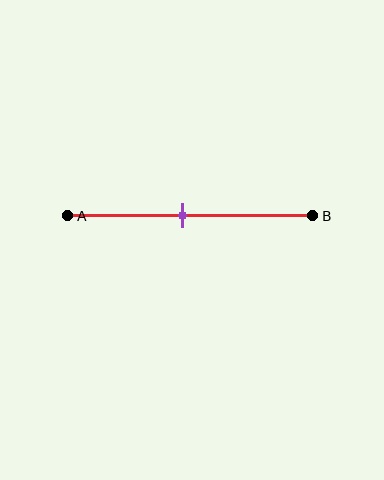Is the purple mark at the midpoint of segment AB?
No, the mark is at about 45% from A, not at the 50% midpoint.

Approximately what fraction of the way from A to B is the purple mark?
The purple mark is approximately 45% of the way from A to B.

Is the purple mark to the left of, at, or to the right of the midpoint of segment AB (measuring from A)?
The purple mark is to the left of the midpoint of segment AB.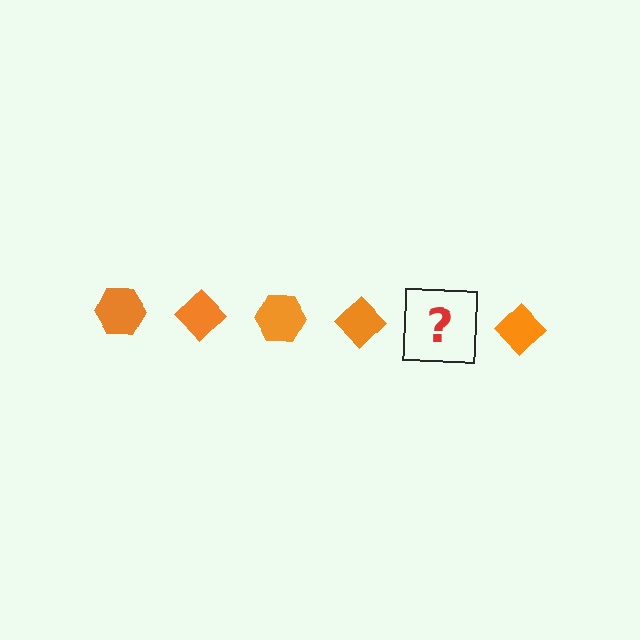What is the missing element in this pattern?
The missing element is an orange hexagon.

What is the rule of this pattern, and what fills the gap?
The rule is that the pattern cycles through hexagon, diamond shapes in orange. The gap should be filled with an orange hexagon.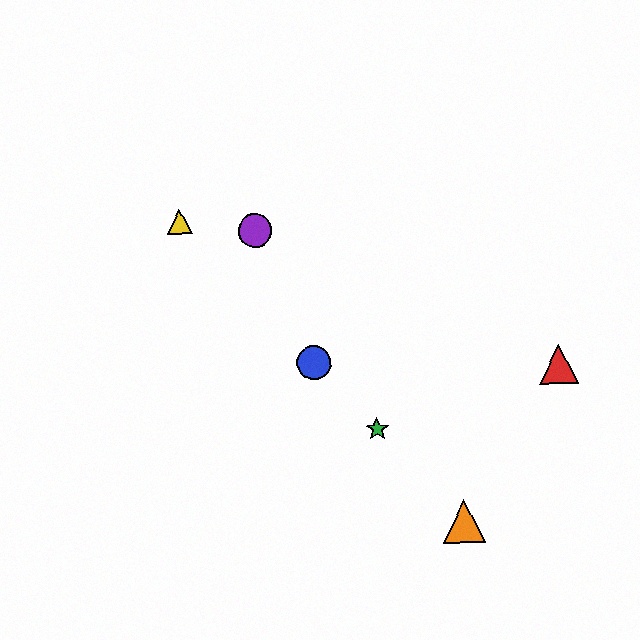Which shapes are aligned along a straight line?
The blue circle, the green star, the yellow triangle, the orange triangle are aligned along a straight line.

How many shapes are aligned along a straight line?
4 shapes (the blue circle, the green star, the yellow triangle, the orange triangle) are aligned along a straight line.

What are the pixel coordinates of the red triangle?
The red triangle is at (559, 364).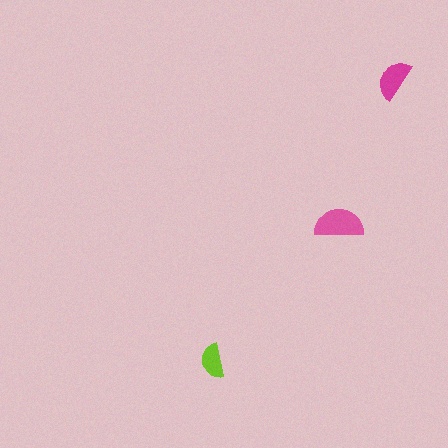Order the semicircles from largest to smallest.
the pink one, the magenta one, the lime one.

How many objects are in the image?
There are 3 objects in the image.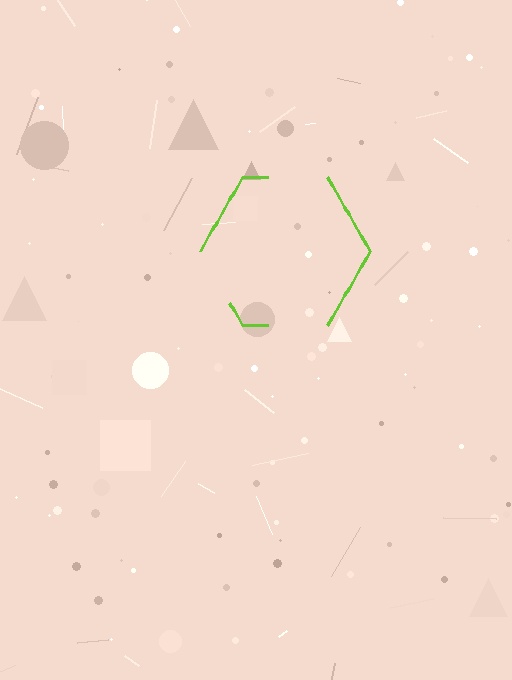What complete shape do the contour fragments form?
The contour fragments form a hexagon.